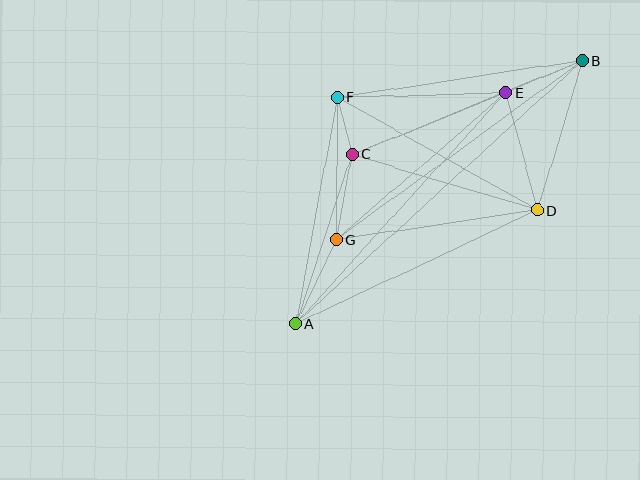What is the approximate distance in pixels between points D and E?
The distance between D and E is approximately 122 pixels.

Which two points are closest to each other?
Points C and F are closest to each other.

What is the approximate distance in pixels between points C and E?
The distance between C and E is approximately 166 pixels.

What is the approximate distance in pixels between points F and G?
The distance between F and G is approximately 142 pixels.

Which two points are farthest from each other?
Points A and B are farthest from each other.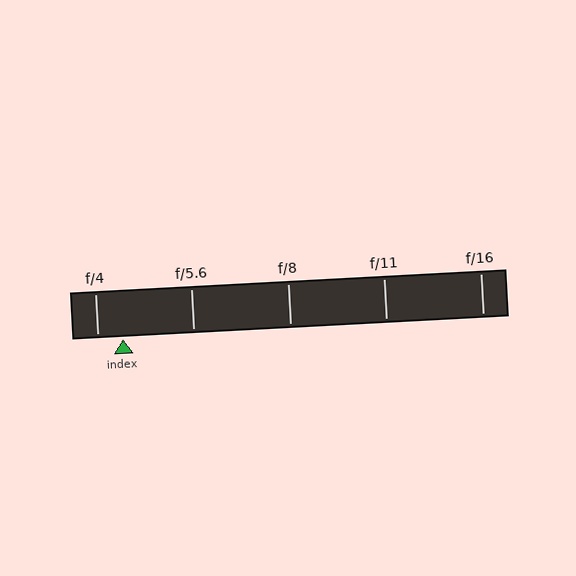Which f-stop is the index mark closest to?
The index mark is closest to f/4.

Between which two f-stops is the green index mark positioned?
The index mark is between f/4 and f/5.6.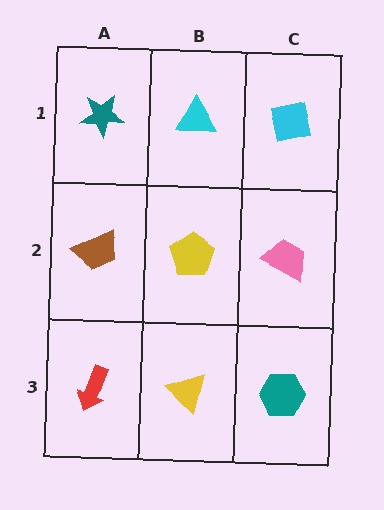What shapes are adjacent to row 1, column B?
A yellow pentagon (row 2, column B), a teal star (row 1, column A), a cyan square (row 1, column C).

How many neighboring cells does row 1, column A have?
2.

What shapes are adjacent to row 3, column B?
A yellow pentagon (row 2, column B), a red arrow (row 3, column A), a teal hexagon (row 3, column C).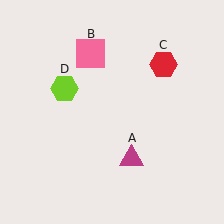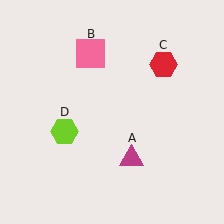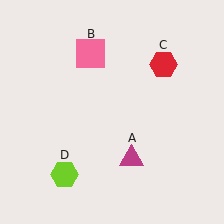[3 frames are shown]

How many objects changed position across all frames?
1 object changed position: lime hexagon (object D).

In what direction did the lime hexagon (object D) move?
The lime hexagon (object D) moved down.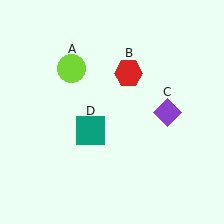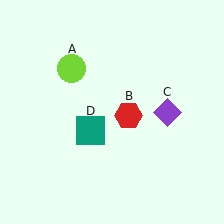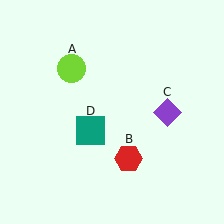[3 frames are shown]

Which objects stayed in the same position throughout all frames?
Lime circle (object A) and purple diamond (object C) and teal square (object D) remained stationary.